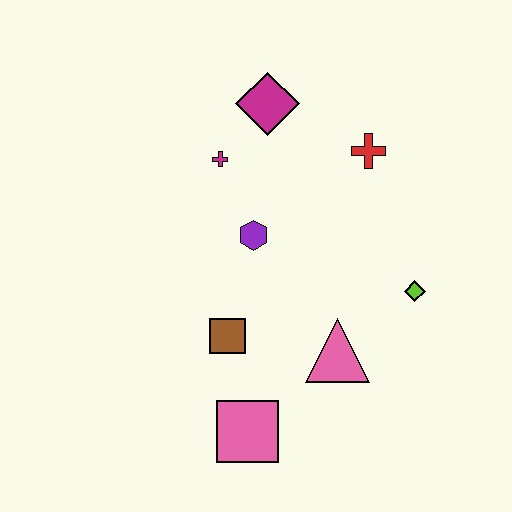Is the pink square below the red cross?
Yes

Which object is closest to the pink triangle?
The lime diamond is closest to the pink triangle.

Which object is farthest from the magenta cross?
The pink square is farthest from the magenta cross.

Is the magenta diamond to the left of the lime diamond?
Yes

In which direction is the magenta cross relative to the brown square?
The magenta cross is above the brown square.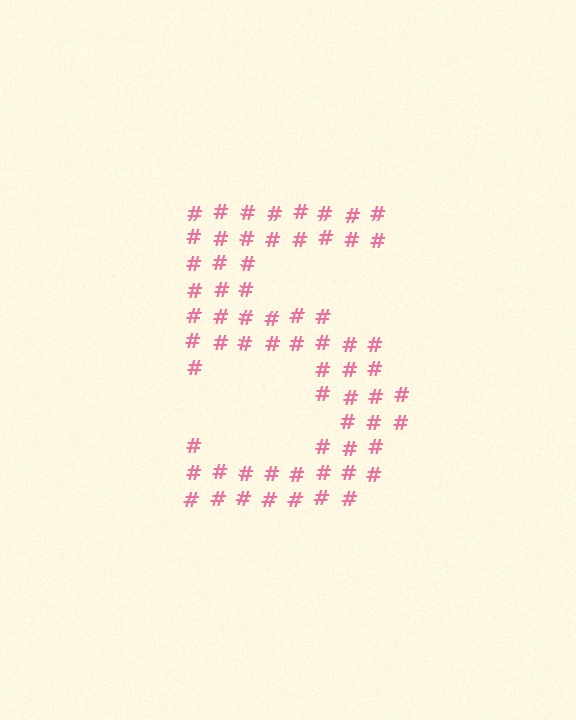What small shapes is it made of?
It is made of small hash symbols.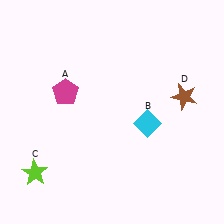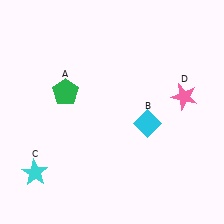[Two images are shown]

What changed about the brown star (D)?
In Image 1, D is brown. In Image 2, it changed to pink.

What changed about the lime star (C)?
In Image 1, C is lime. In Image 2, it changed to cyan.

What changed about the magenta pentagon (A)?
In Image 1, A is magenta. In Image 2, it changed to green.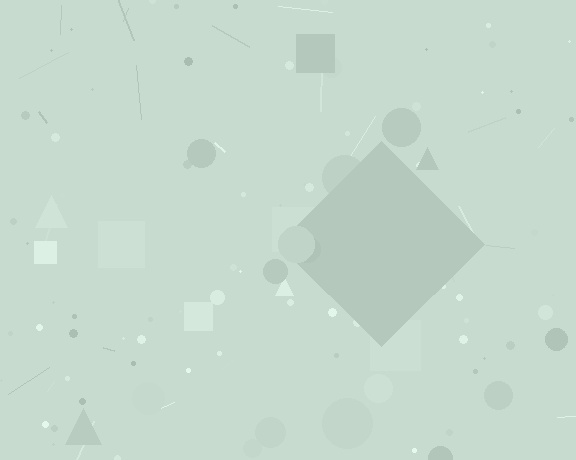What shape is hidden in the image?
A diamond is hidden in the image.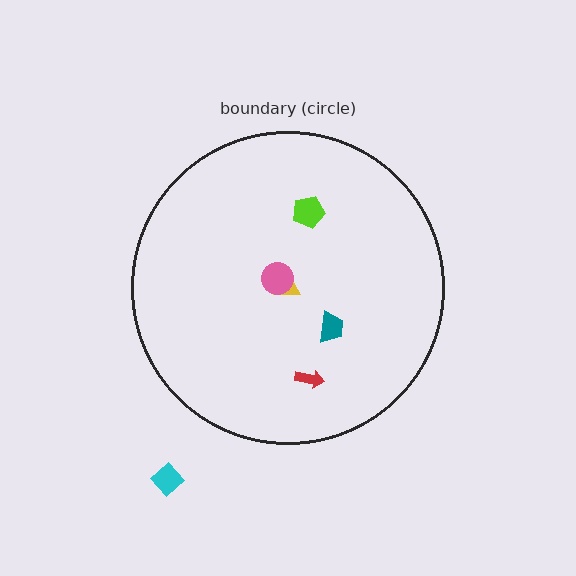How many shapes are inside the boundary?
5 inside, 1 outside.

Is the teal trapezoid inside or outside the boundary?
Inside.